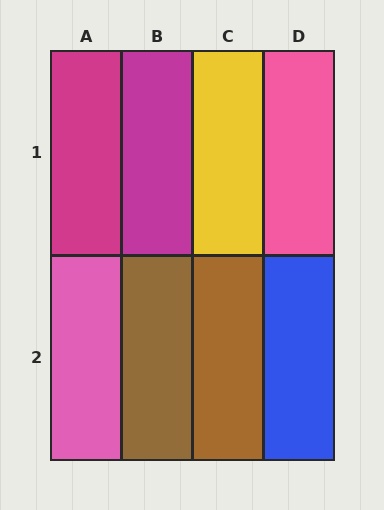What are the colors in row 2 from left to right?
Pink, brown, brown, blue.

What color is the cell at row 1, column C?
Yellow.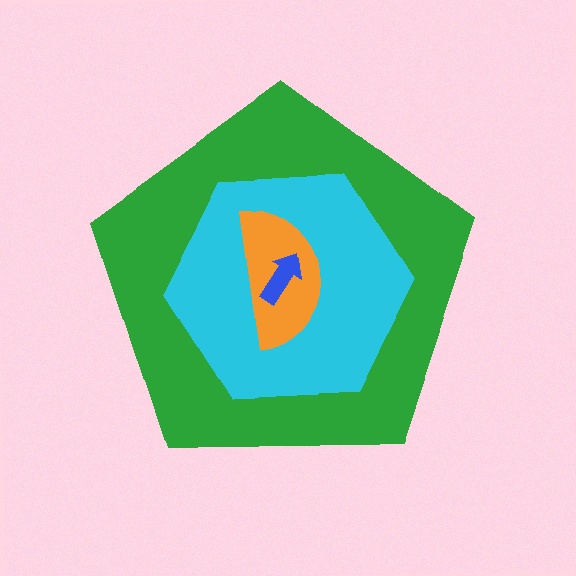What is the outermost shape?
The green pentagon.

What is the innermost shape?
The blue arrow.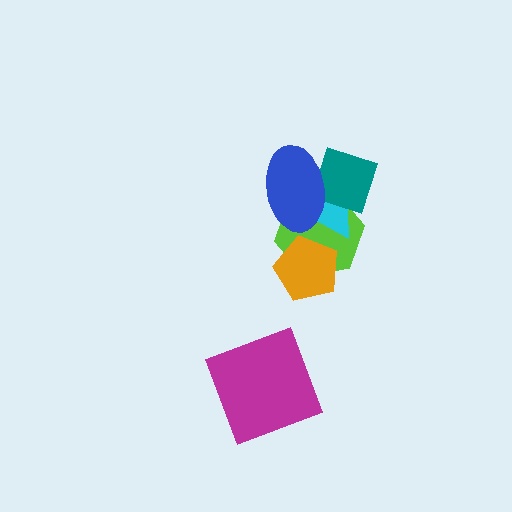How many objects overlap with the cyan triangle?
3 objects overlap with the cyan triangle.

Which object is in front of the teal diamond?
The blue ellipse is in front of the teal diamond.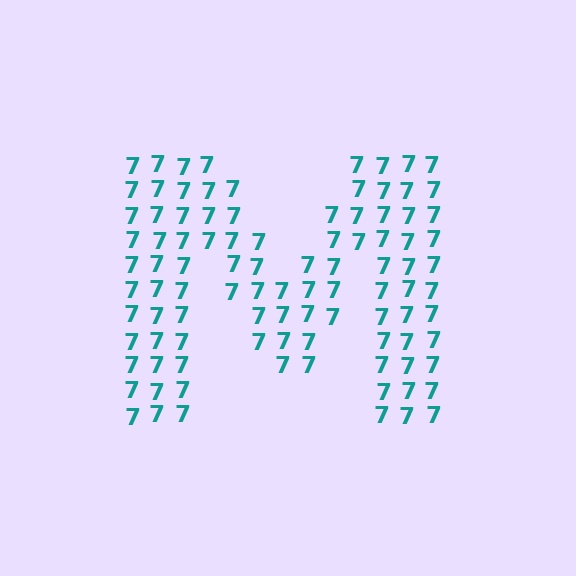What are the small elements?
The small elements are digit 7's.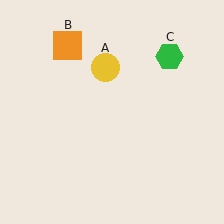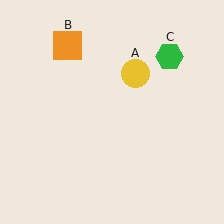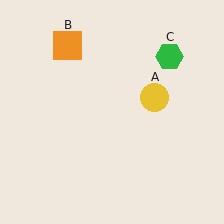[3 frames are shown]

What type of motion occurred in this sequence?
The yellow circle (object A) rotated clockwise around the center of the scene.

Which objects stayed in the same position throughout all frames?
Orange square (object B) and green hexagon (object C) remained stationary.